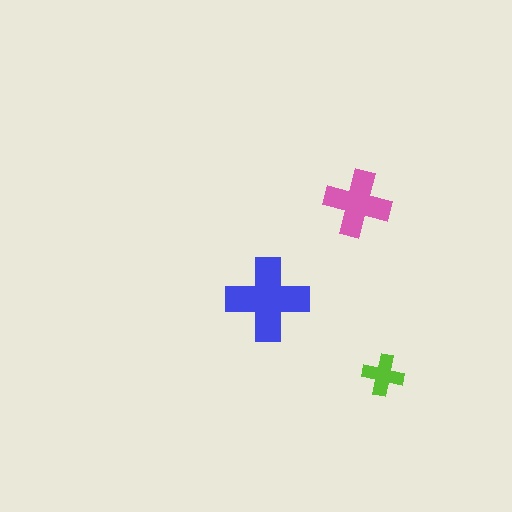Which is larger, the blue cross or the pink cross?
The blue one.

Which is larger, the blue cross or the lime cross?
The blue one.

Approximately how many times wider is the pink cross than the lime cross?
About 1.5 times wider.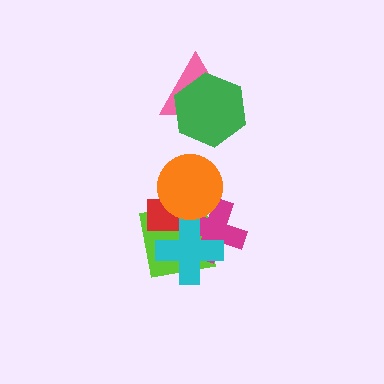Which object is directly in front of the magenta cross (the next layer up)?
The cyan cross is directly in front of the magenta cross.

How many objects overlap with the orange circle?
3 objects overlap with the orange circle.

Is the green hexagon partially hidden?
No, no other shape covers it.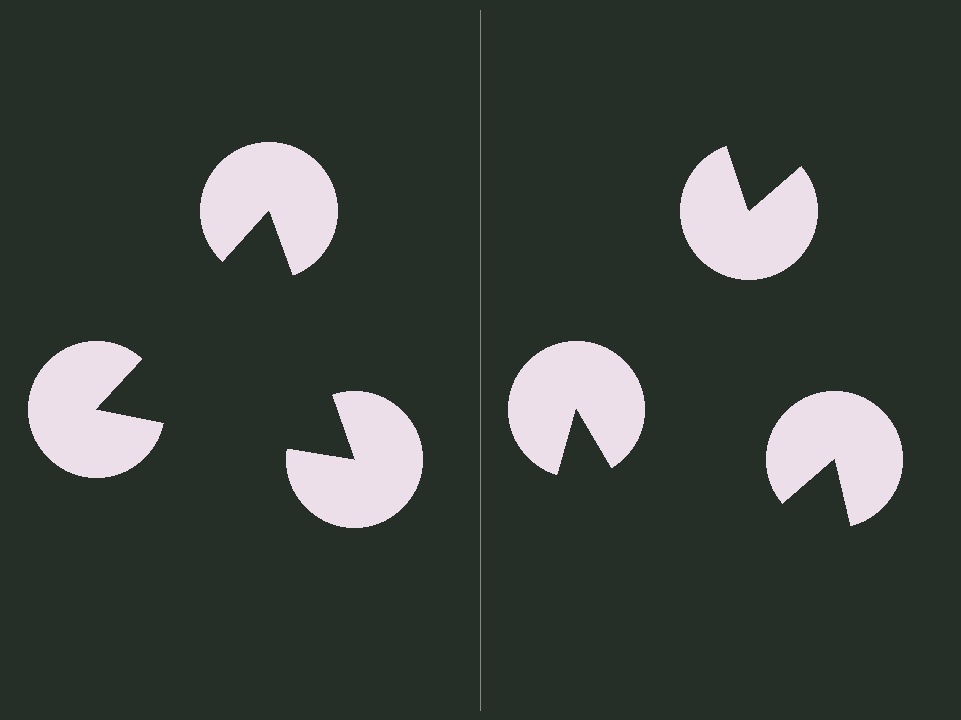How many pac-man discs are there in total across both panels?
6 — 3 on each side.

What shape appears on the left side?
An illusory triangle.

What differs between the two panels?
The pac-man discs are positioned identically on both sides; only the wedge orientations differ. On the left they align to a triangle; on the right they are misaligned.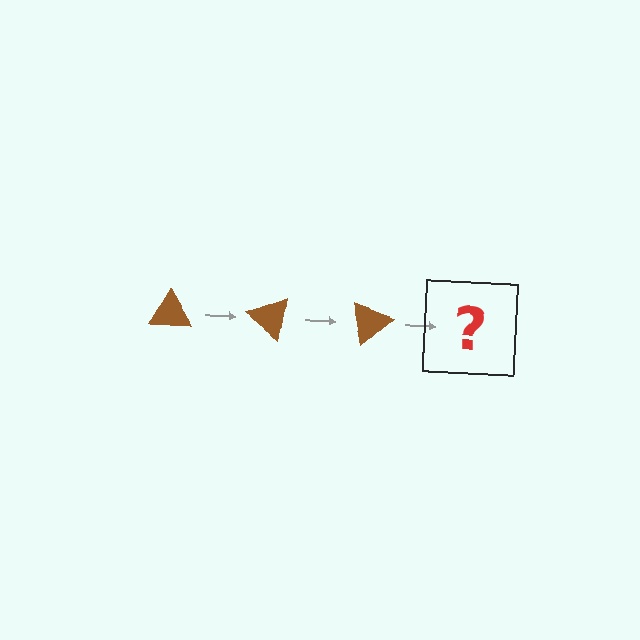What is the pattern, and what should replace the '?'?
The pattern is that the triangle rotates 40 degrees each step. The '?' should be a brown triangle rotated 120 degrees.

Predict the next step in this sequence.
The next step is a brown triangle rotated 120 degrees.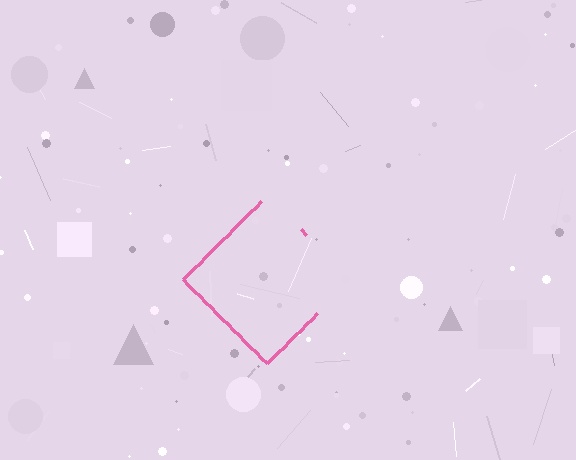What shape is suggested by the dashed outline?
The dashed outline suggests a diamond.